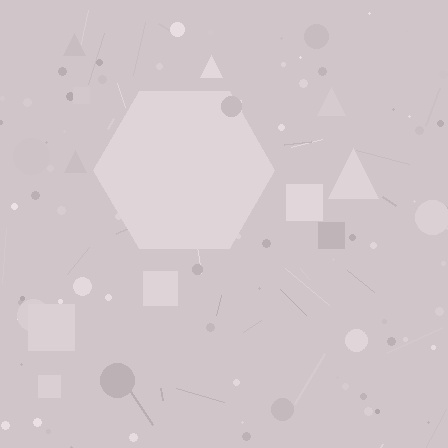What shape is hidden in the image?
A hexagon is hidden in the image.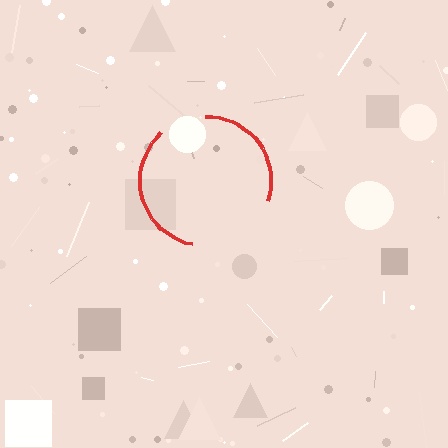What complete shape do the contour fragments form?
The contour fragments form a circle.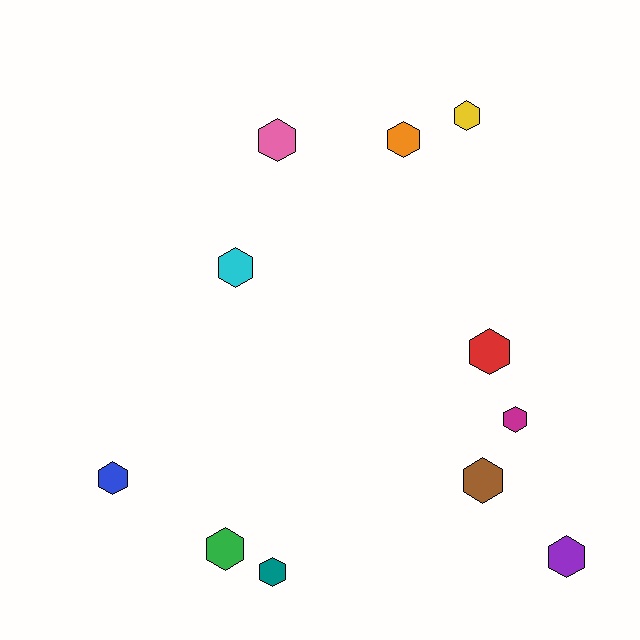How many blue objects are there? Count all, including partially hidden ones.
There is 1 blue object.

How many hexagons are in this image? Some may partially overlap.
There are 11 hexagons.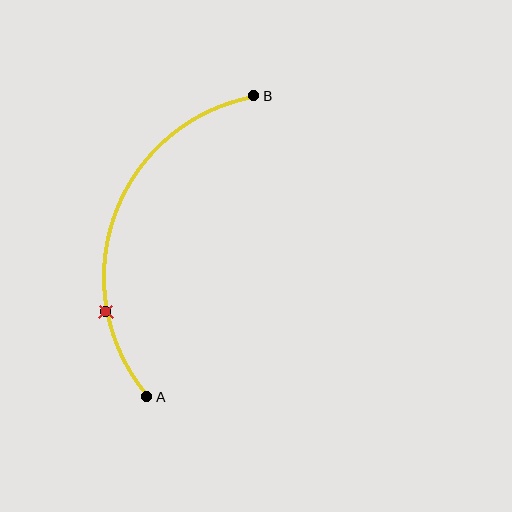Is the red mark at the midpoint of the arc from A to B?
No. The red mark lies on the arc but is closer to endpoint A. The arc midpoint would be at the point on the curve equidistant along the arc from both A and B.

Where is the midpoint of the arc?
The arc midpoint is the point on the curve farthest from the straight line joining A and B. It sits to the left of that line.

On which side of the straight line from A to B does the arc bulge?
The arc bulges to the left of the straight line connecting A and B.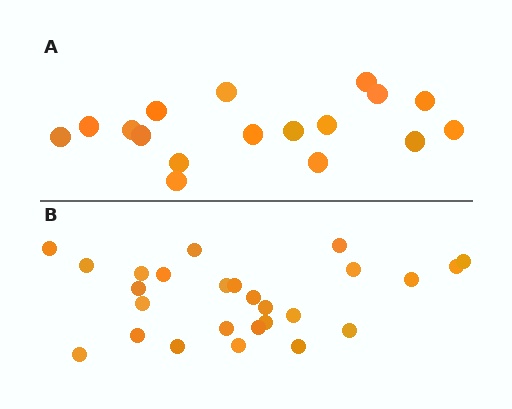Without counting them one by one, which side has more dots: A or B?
Region B (the bottom region) has more dots.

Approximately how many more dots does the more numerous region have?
Region B has roughly 8 or so more dots than region A.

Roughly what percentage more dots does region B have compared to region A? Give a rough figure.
About 55% more.